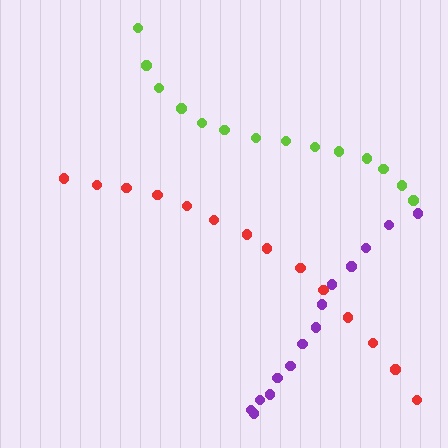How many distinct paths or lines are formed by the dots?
There are 3 distinct paths.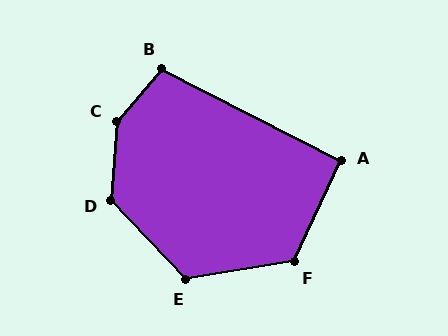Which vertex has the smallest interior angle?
A, at approximately 92 degrees.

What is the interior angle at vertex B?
Approximately 104 degrees (obtuse).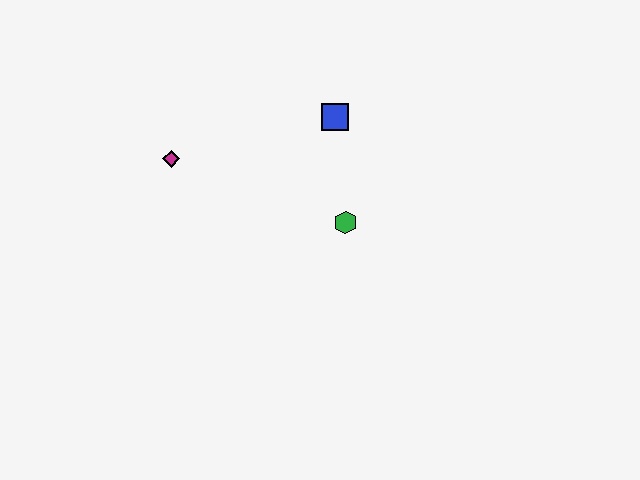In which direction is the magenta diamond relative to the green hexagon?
The magenta diamond is to the left of the green hexagon.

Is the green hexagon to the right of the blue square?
Yes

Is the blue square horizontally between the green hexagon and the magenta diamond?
Yes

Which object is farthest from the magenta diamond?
The green hexagon is farthest from the magenta diamond.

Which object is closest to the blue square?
The green hexagon is closest to the blue square.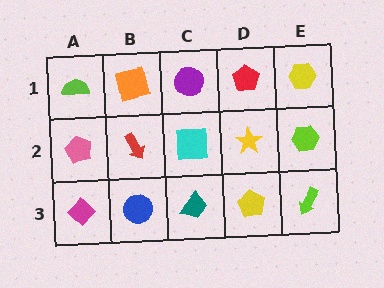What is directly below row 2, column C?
A teal trapezoid.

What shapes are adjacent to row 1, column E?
A lime hexagon (row 2, column E), a red pentagon (row 1, column D).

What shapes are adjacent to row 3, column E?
A lime hexagon (row 2, column E), a yellow pentagon (row 3, column D).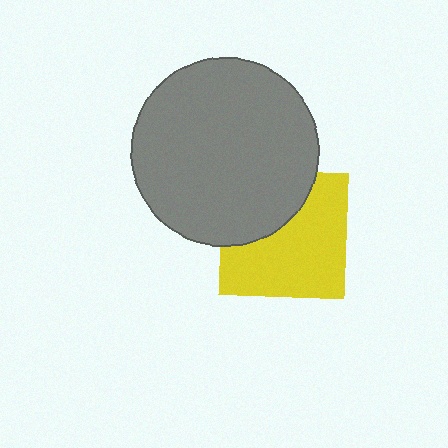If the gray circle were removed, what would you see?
You would see the complete yellow square.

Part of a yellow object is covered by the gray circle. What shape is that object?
It is a square.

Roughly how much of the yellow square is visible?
Most of it is visible (roughly 65%).